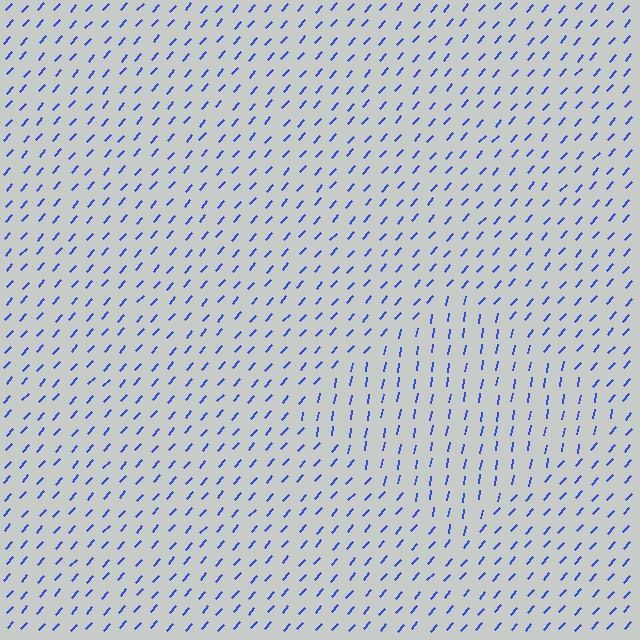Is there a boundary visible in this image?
Yes, there is a texture boundary formed by a change in line orientation.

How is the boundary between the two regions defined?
The boundary is defined purely by a change in line orientation (approximately 31 degrees difference). All lines are the same color and thickness.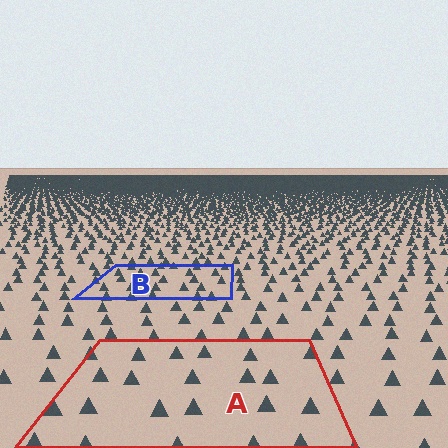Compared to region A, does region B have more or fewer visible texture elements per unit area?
Region B has more texture elements per unit area — they are packed more densely because it is farther away.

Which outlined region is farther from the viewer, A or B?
Region B is farther from the viewer — the texture elements inside it appear smaller and more densely packed.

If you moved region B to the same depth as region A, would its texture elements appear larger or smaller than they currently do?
They would appear larger. At a closer depth, the same texture elements are projected at a bigger on-screen size.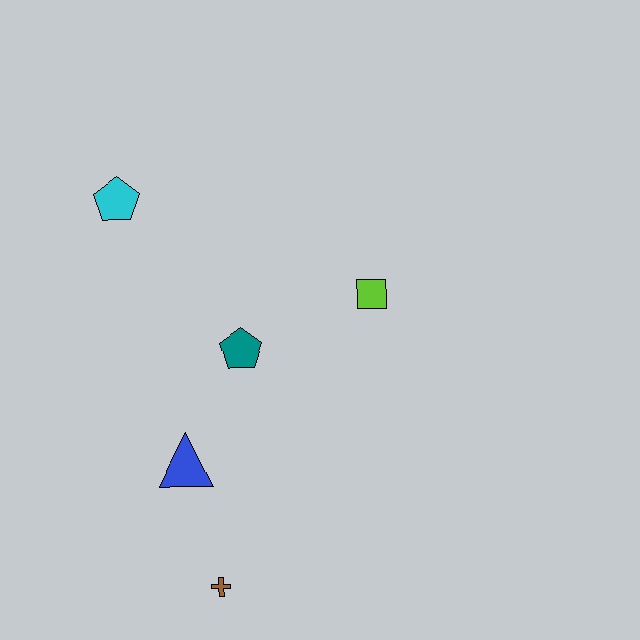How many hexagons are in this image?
There are no hexagons.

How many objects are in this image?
There are 5 objects.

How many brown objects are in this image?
There is 1 brown object.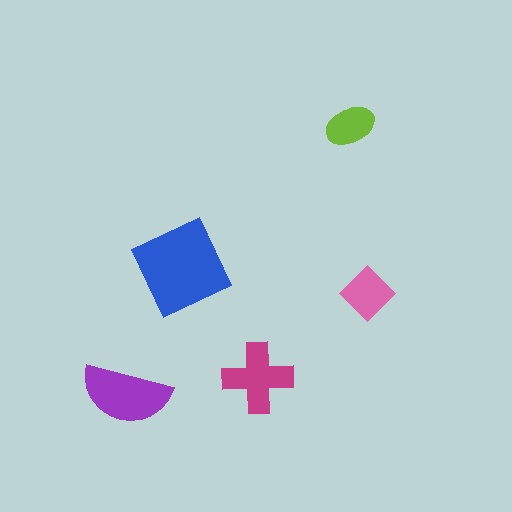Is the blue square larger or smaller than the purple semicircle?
Larger.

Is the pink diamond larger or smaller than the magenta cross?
Smaller.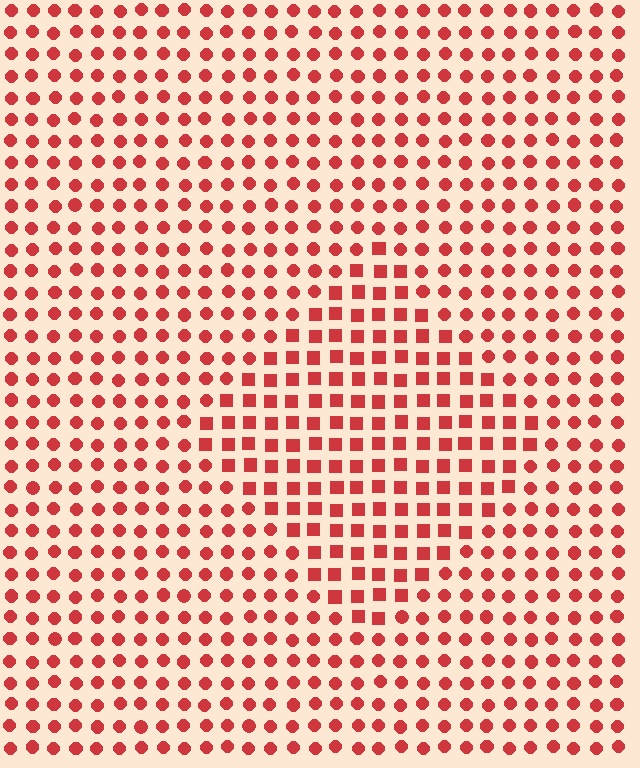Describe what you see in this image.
The image is filled with small red elements arranged in a uniform grid. A diamond-shaped region contains squares, while the surrounding area contains circles. The boundary is defined purely by the change in element shape.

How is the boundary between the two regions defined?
The boundary is defined by a change in element shape: squares inside vs. circles outside. All elements share the same color and spacing.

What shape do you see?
I see a diamond.